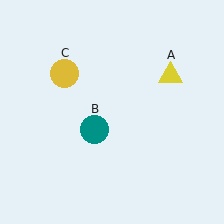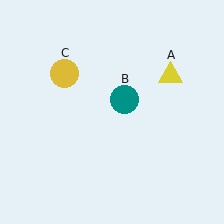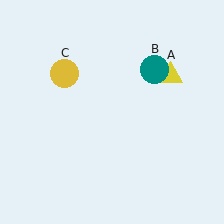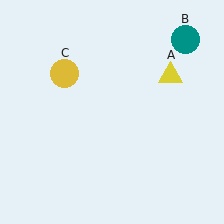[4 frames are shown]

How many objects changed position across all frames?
1 object changed position: teal circle (object B).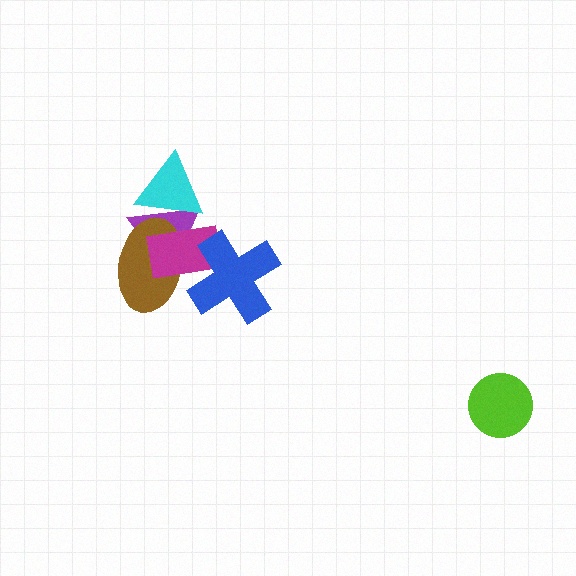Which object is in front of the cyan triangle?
The magenta rectangle is in front of the cyan triangle.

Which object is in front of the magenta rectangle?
The blue cross is in front of the magenta rectangle.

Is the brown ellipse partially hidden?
Yes, it is partially covered by another shape.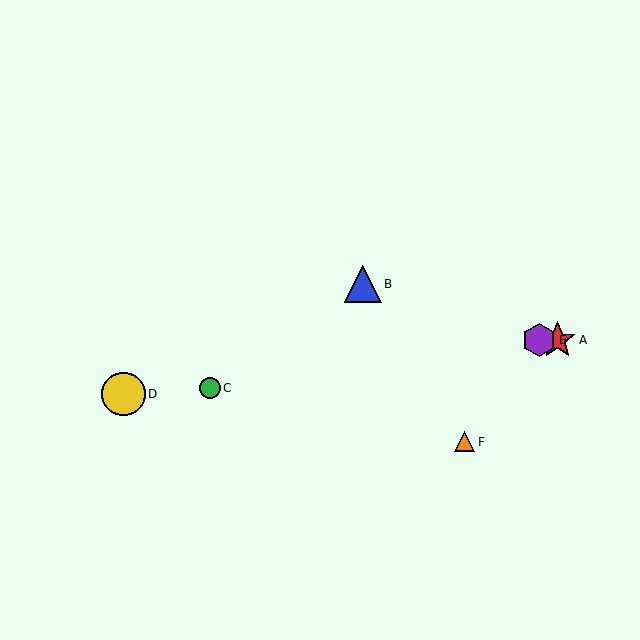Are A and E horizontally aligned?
Yes, both are at y≈340.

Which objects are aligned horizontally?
Objects A, E are aligned horizontally.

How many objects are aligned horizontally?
2 objects (A, E) are aligned horizontally.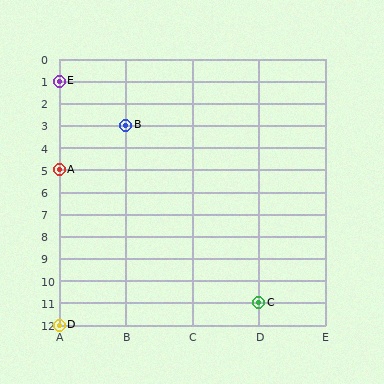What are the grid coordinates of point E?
Point E is at grid coordinates (A, 1).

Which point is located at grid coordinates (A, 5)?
Point A is at (A, 5).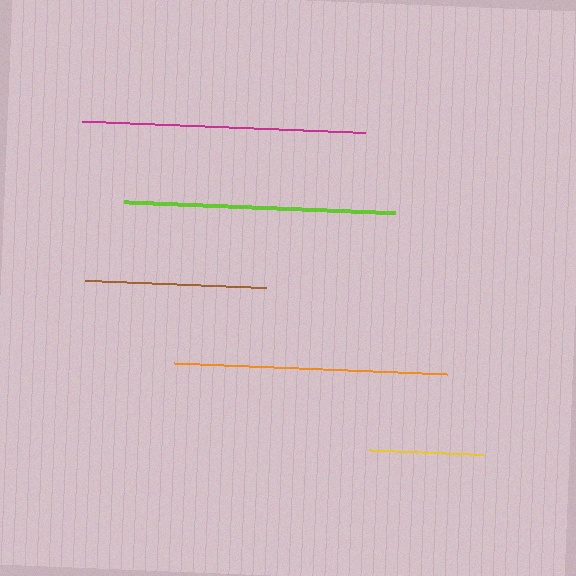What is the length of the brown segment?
The brown segment is approximately 181 pixels long.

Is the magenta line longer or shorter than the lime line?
The magenta line is longer than the lime line.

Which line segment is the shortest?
The yellow line is the shortest at approximately 115 pixels.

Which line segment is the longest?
The magenta line is the longest at approximately 284 pixels.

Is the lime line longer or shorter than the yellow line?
The lime line is longer than the yellow line.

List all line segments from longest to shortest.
From longest to shortest: magenta, orange, lime, brown, yellow.